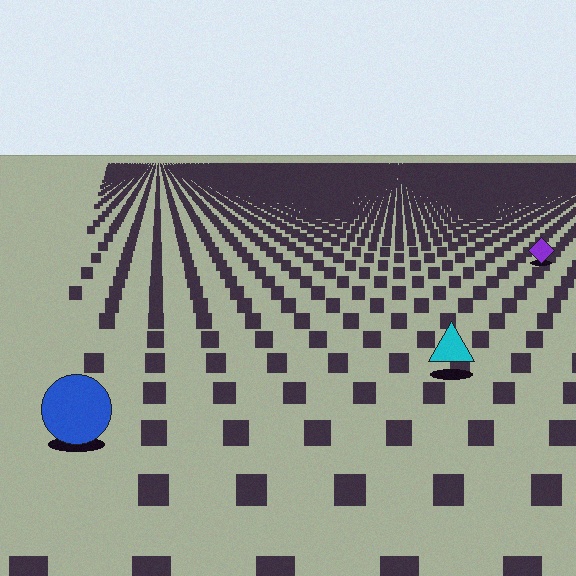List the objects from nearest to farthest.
From nearest to farthest: the blue circle, the cyan triangle, the purple diamond.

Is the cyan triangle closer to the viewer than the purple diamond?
Yes. The cyan triangle is closer — you can tell from the texture gradient: the ground texture is coarser near it.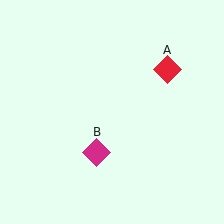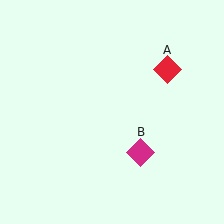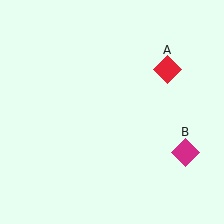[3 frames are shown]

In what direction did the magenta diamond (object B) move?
The magenta diamond (object B) moved right.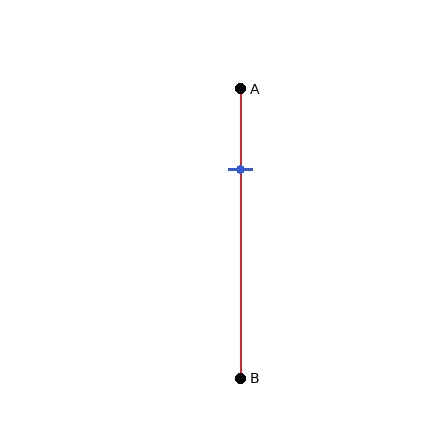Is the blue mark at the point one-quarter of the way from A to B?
Yes, the mark is approximately at the one-quarter point.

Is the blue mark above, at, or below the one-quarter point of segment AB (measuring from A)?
The blue mark is approximately at the one-quarter point of segment AB.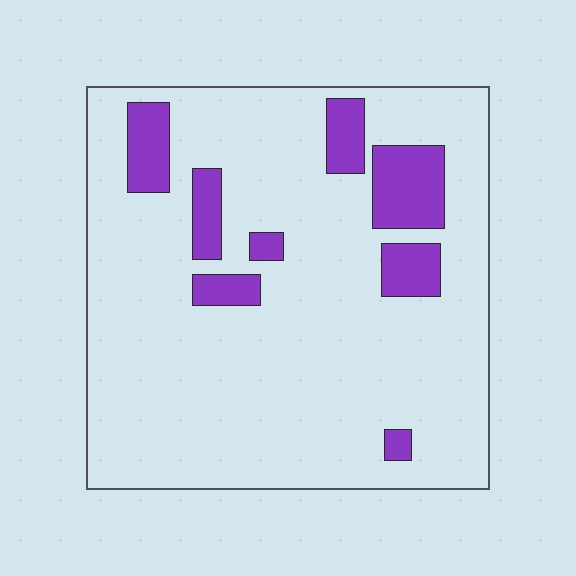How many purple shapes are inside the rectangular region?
8.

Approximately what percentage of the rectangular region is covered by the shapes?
Approximately 15%.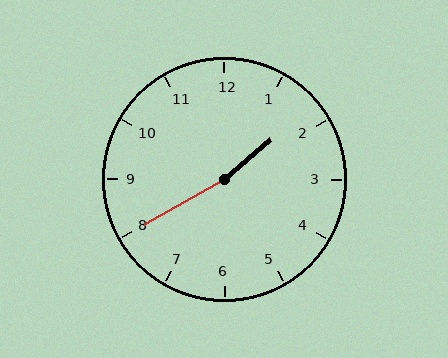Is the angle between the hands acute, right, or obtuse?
It is obtuse.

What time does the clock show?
1:40.